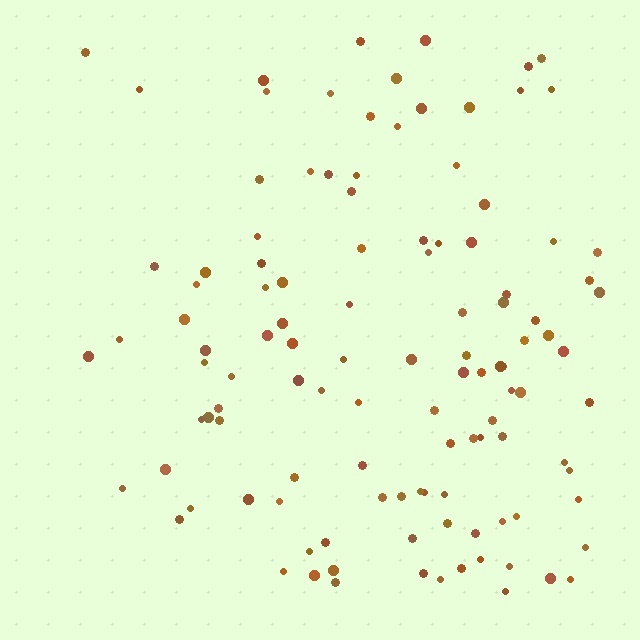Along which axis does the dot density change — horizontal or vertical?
Horizontal.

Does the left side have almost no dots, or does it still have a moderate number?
Still a moderate number, just noticeably fewer than the right.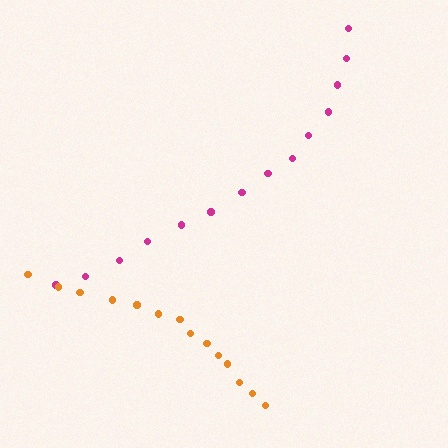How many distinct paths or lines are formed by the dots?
There are 2 distinct paths.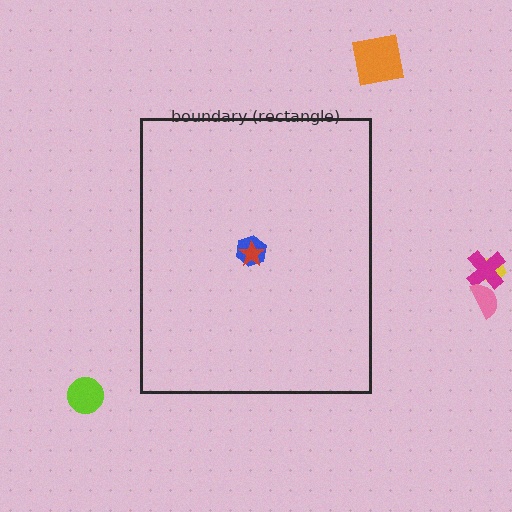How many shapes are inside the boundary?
2 inside, 5 outside.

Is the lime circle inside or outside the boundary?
Outside.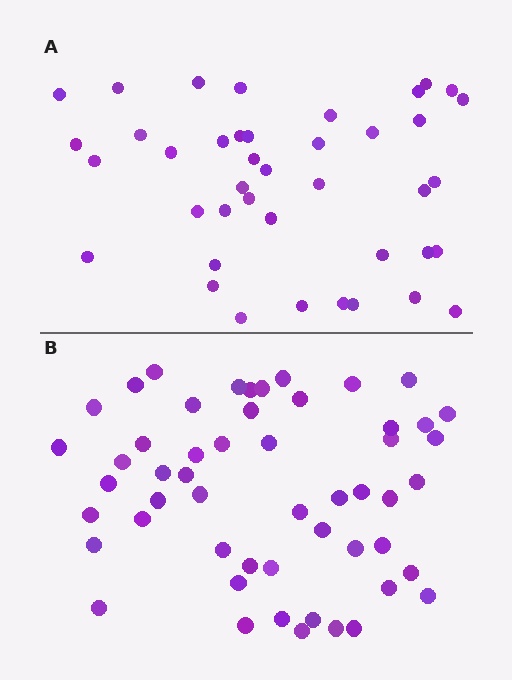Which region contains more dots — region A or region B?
Region B (the bottom region) has more dots.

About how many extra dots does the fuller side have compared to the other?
Region B has roughly 12 or so more dots than region A.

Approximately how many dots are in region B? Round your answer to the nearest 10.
About 50 dots. (The exact count is 53, which rounds to 50.)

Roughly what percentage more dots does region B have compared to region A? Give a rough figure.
About 30% more.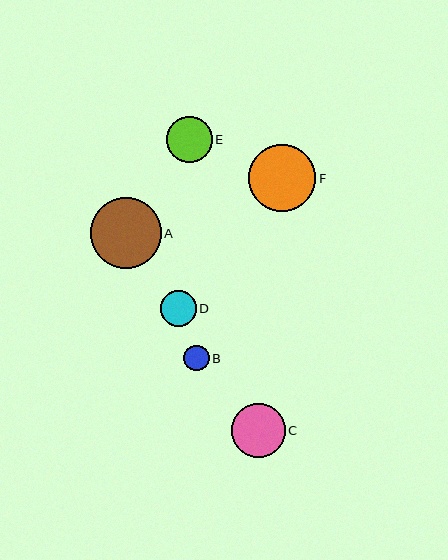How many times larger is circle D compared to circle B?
Circle D is approximately 1.4 times the size of circle B.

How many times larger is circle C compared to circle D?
Circle C is approximately 1.5 times the size of circle D.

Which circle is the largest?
Circle A is the largest with a size of approximately 71 pixels.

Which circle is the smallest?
Circle B is the smallest with a size of approximately 25 pixels.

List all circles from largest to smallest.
From largest to smallest: A, F, C, E, D, B.